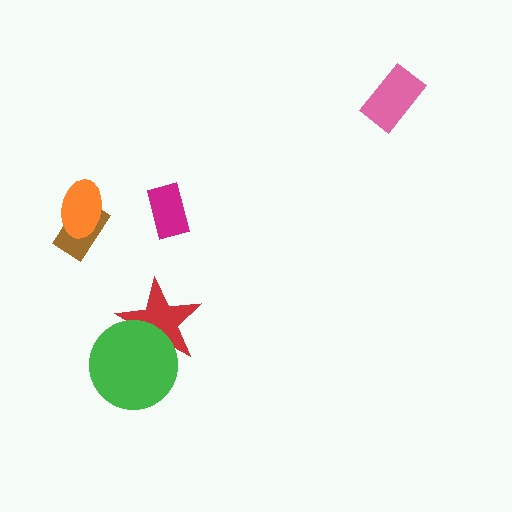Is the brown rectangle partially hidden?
Yes, it is partially covered by another shape.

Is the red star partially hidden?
Yes, it is partially covered by another shape.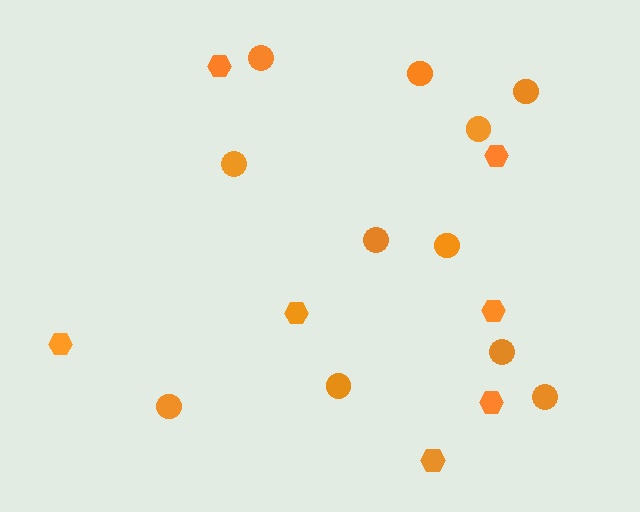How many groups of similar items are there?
There are 2 groups: one group of circles (11) and one group of hexagons (7).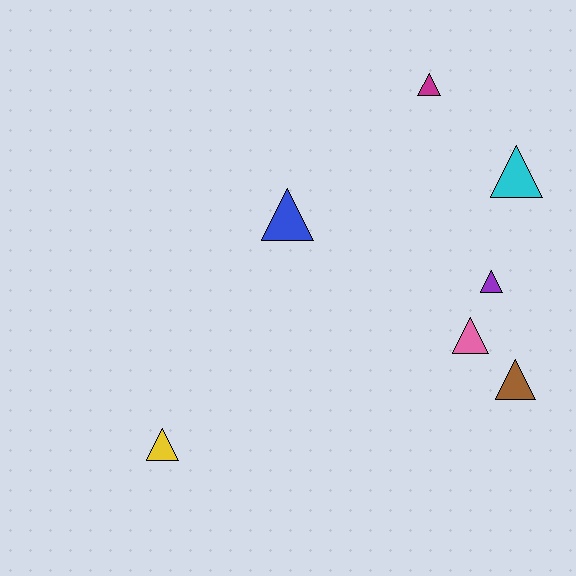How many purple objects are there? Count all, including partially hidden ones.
There is 1 purple object.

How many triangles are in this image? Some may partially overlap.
There are 7 triangles.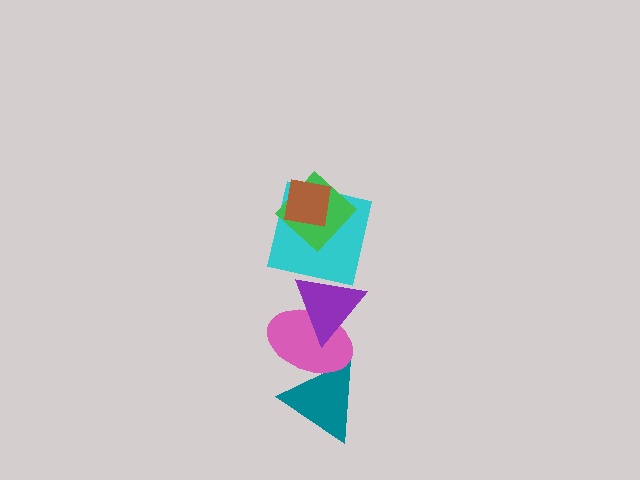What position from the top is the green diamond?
The green diamond is 2nd from the top.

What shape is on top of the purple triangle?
The cyan square is on top of the purple triangle.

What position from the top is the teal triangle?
The teal triangle is 6th from the top.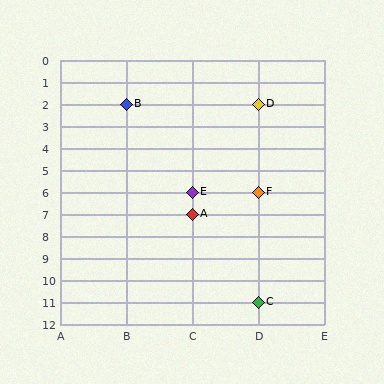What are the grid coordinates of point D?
Point D is at grid coordinates (D, 2).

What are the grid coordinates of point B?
Point B is at grid coordinates (B, 2).